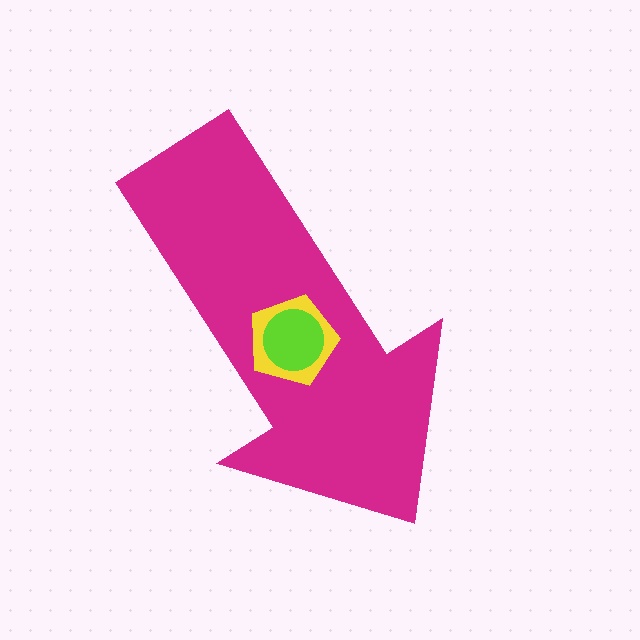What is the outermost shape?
The magenta arrow.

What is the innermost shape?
The lime circle.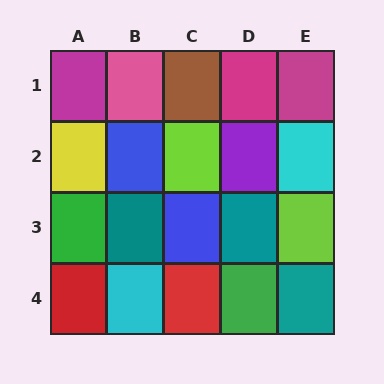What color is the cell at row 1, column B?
Pink.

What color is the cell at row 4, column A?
Red.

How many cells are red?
2 cells are red.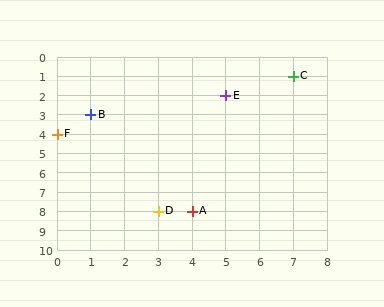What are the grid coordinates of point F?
Point F is at grid coordinates (0, 4).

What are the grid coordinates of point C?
Point C is at grid coordinates (7, 1).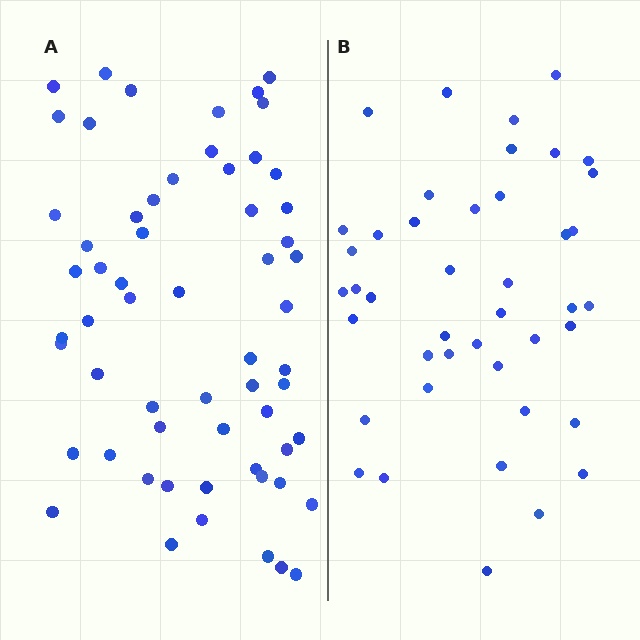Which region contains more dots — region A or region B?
Region A (the left region) has more dots.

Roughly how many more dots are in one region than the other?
Region A has approximately 15 more dots than region B.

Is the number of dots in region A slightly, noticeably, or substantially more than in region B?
Region A has noticeably more, but not dramatically so. The ratio is roughly 1.4 to 1.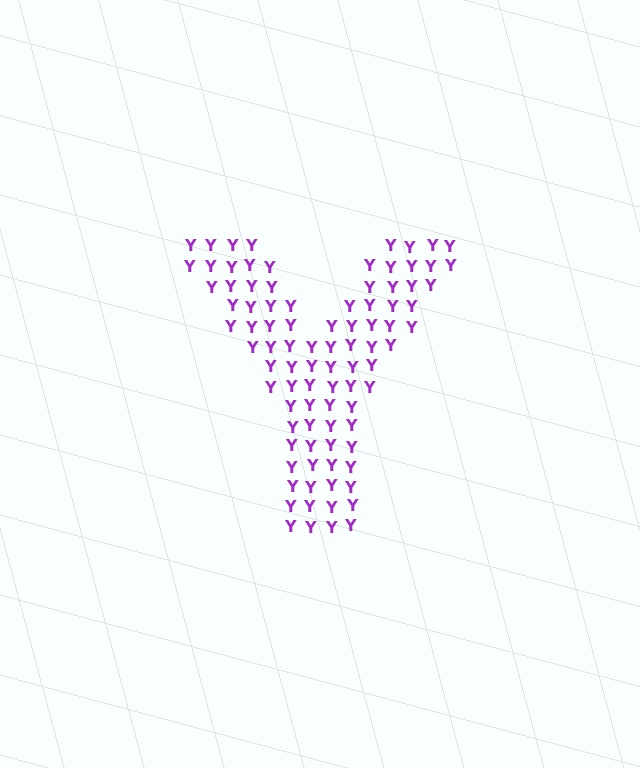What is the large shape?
The large shape is the letter Y.